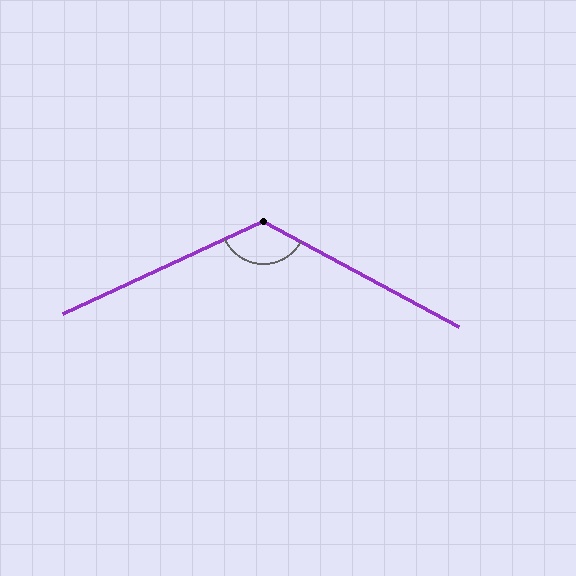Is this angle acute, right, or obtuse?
It is obtuse.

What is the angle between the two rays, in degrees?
Approximately 127 degrees.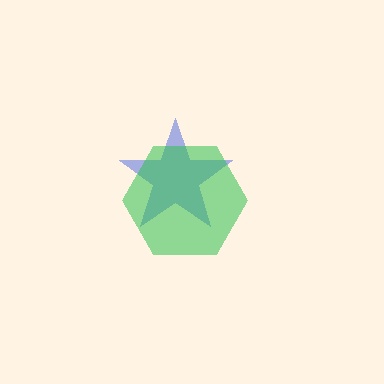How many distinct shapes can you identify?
There are 2 distinct shapes: a blue star, a green hexagon.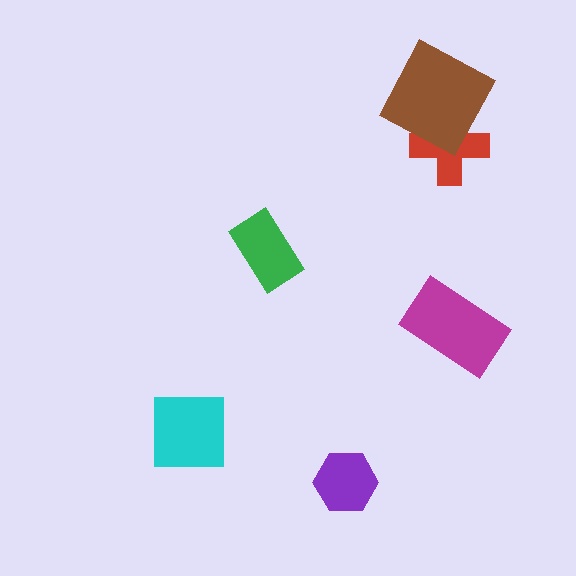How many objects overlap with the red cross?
1 object overlaps with the red cross.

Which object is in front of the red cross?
The brown square is in front of the red cross.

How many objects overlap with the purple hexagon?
0 objects overlap with the purple hexagon.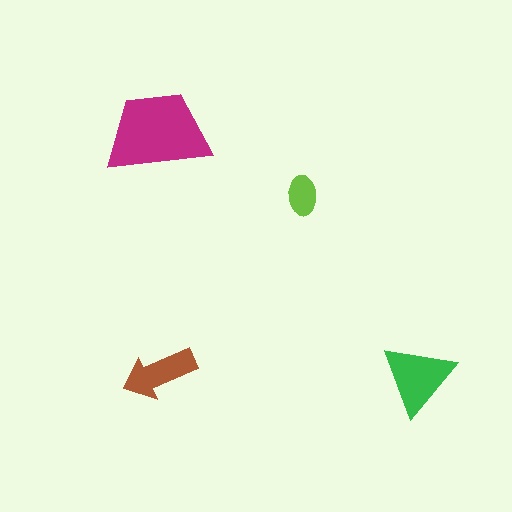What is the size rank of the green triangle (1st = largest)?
2nd.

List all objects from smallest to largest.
The lime ellipse, the brown arrow, the green triangle, the magenta trapezoid.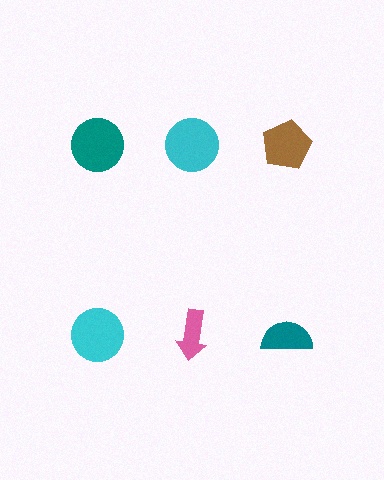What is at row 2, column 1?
A cyan circle.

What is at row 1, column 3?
A brown pentagon.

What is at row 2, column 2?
A pink arrow.